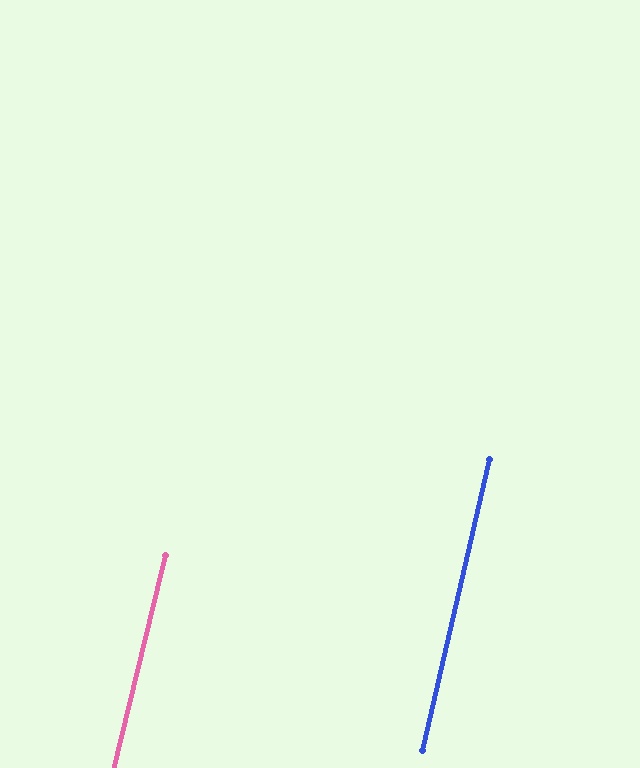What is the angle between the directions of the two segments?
Approximately 1 degree.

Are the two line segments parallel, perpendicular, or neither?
Parallel — their directions differ by only 0.8°.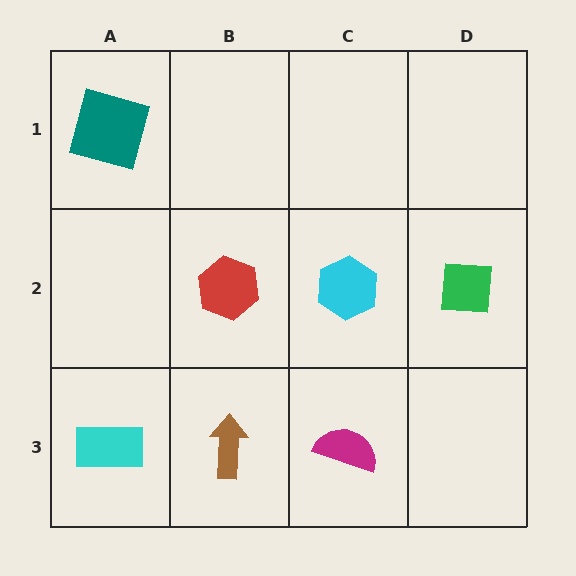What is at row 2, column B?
A red hexagon.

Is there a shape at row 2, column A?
No, that cell is empty.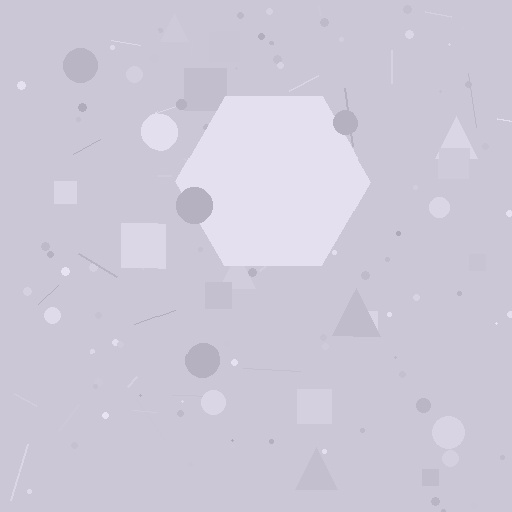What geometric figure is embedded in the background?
A hexagon is embedded in the background.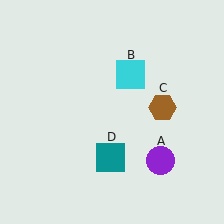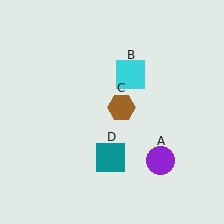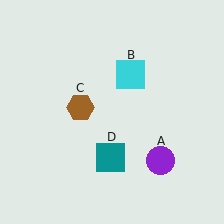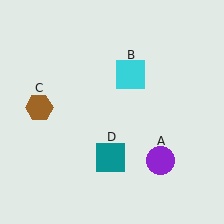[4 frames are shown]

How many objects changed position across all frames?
1 object changed position: brown hexagon (object C).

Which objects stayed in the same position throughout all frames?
Purple circle (object A) and cyan square (object B) and teal square (object D) remained stationary.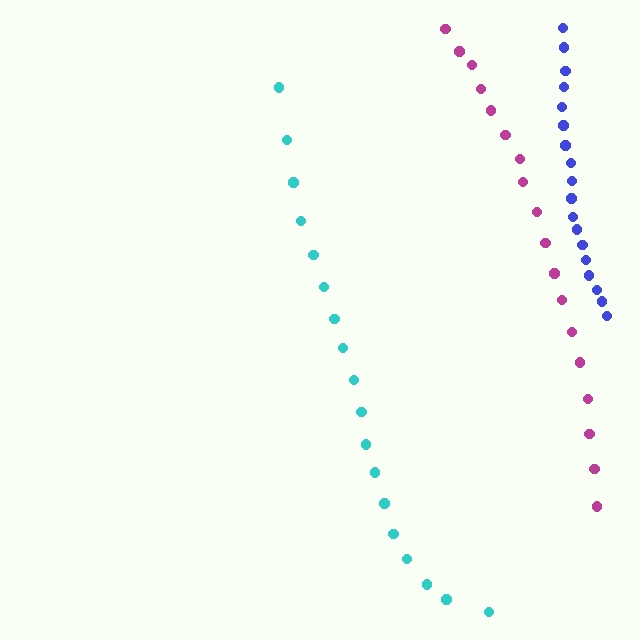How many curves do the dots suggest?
There are 3 distinct paths.